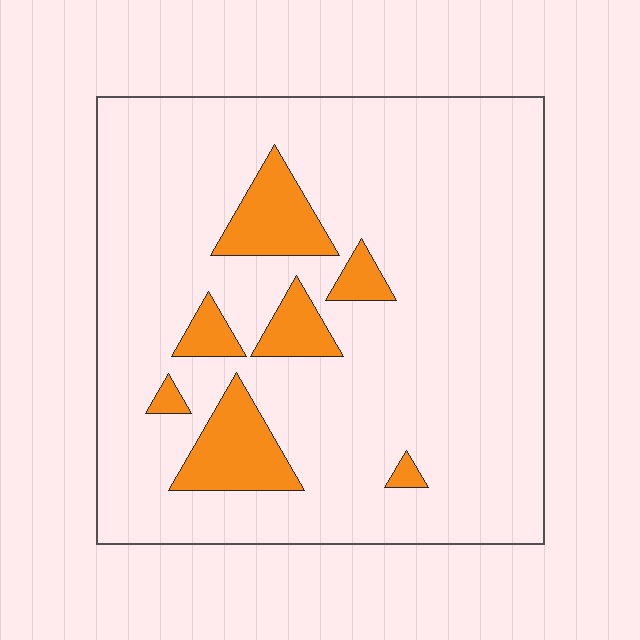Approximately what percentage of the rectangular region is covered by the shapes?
Approximately 15%.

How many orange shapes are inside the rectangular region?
7.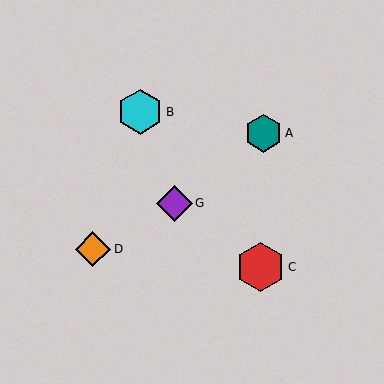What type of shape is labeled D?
Shape D is an orange diamond.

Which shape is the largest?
The red hexagon (labeled C) is the largest.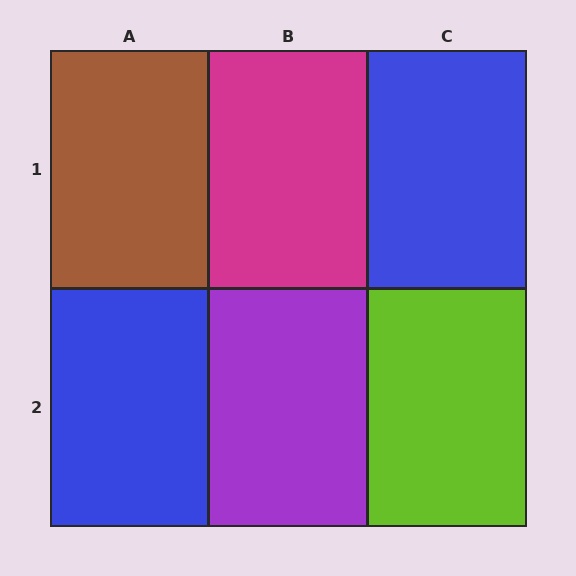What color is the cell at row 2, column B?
Purple.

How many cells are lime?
1 cell is lime.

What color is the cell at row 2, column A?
Blue.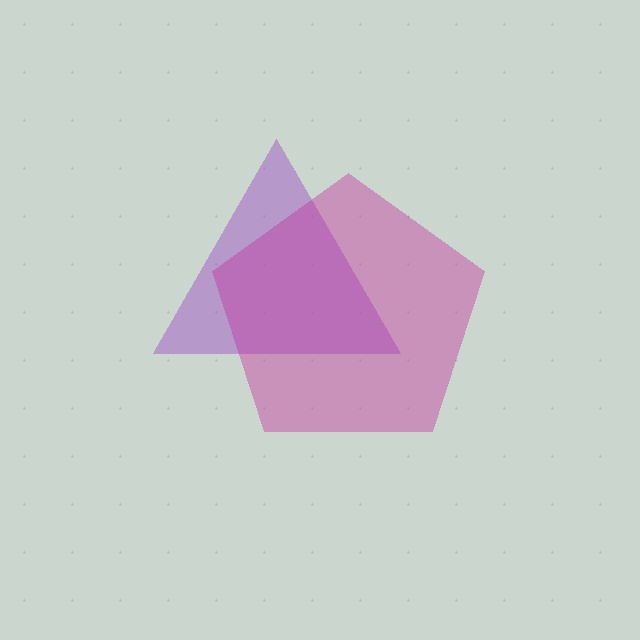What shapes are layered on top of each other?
The layered shapes are: a purple triangle, a magenta pentagon.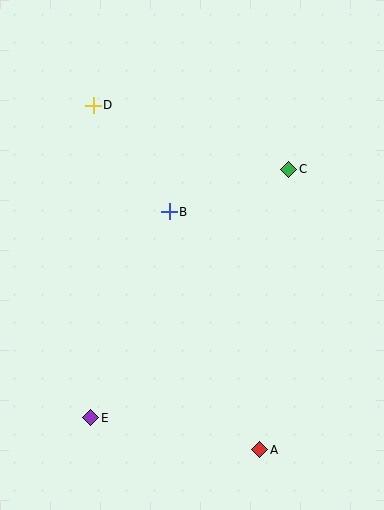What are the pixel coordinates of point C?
Point C is at (289, 169).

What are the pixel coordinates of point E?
Point E is at (91, 418).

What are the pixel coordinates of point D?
Point D is at (93, 105).